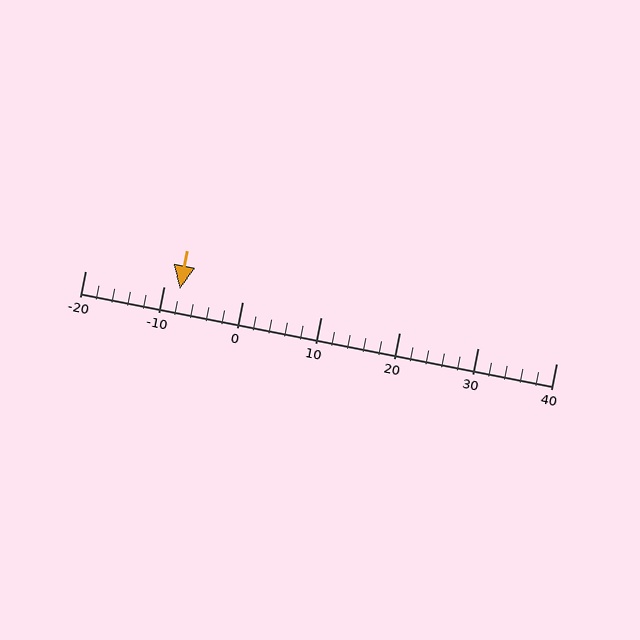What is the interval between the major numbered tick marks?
The major tick marks are spaced 10 units apart.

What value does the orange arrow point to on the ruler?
The orange arrow points to approximately -8.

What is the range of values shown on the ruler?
The ruler shows values from -20 to 40.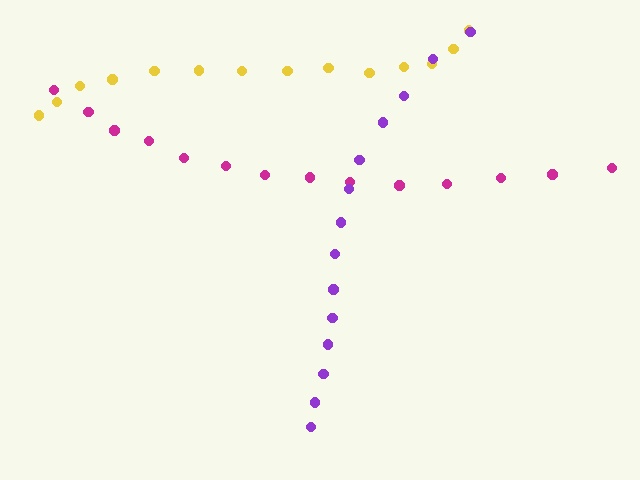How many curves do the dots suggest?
There are 3 distinct paths.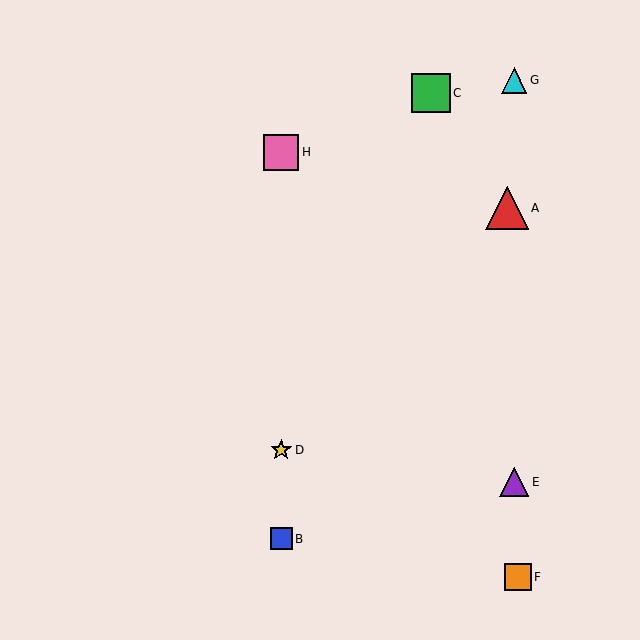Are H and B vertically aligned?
Yes, both are at x≈281.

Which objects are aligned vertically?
Objects B, D, H are aligned vertically.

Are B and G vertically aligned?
No, B is at x≈281 and G is at x≈514.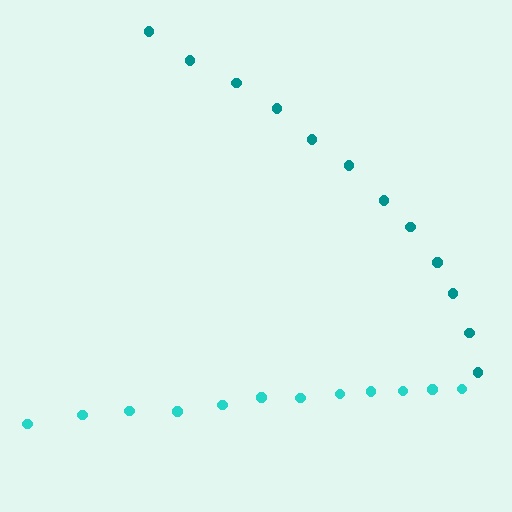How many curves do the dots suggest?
There are 2 distinct paths.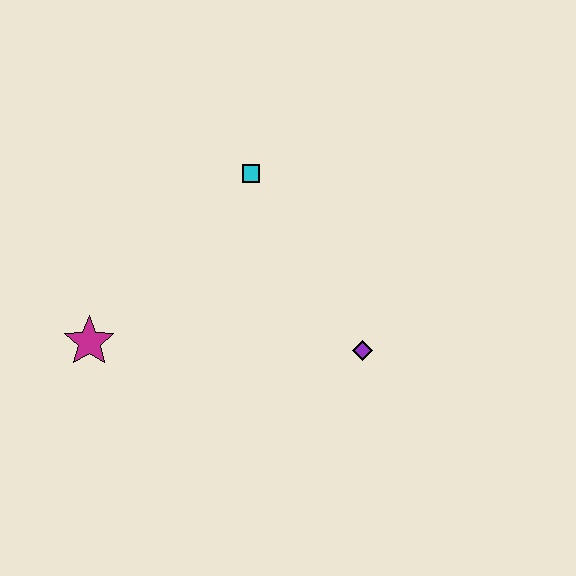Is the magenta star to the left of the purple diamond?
Yes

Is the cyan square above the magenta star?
Yes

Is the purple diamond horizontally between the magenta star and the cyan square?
No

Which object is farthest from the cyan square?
The magenta star is farthest from the cyan square.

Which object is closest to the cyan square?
The purple diamond is closest to the cyan square.